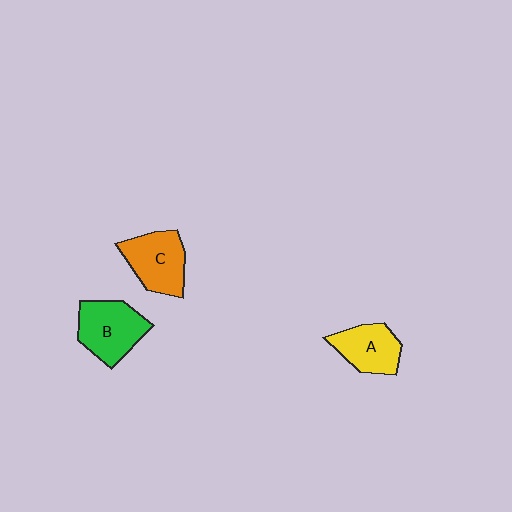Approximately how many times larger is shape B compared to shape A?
Approximately 1.2 times.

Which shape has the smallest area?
Shape A (yellow).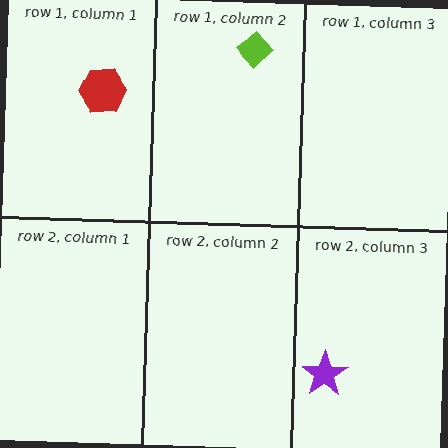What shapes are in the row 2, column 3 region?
The purple star.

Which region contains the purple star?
The row 2, column 3 region.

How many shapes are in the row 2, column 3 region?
1.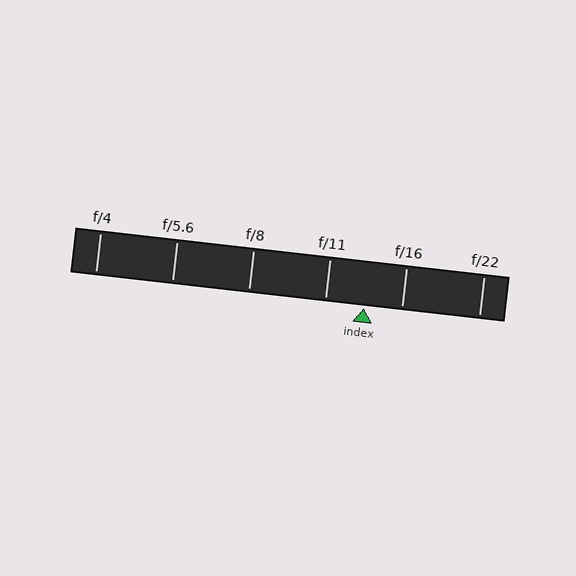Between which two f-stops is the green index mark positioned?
The index mark is between f/11 and f/16.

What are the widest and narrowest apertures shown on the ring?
The widest aperture shown is f/4 and the narrowest is f/22.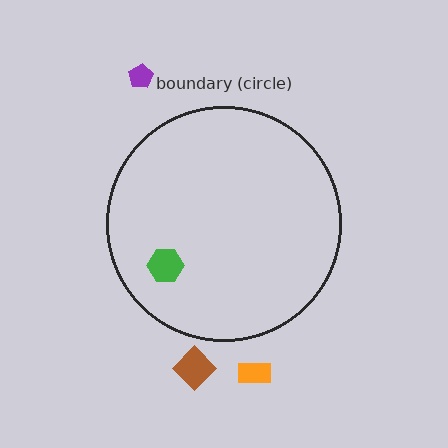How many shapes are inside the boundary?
1 inside, 3 outside.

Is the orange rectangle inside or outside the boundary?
Outside.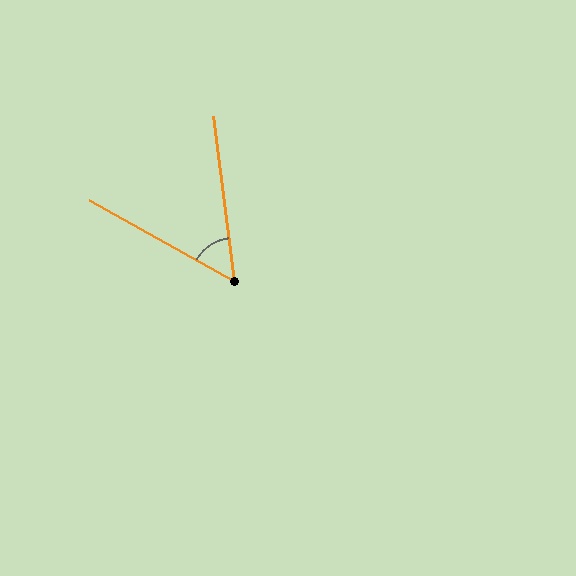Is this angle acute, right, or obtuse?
It is acute.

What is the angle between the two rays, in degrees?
Approximately 54 degrees.